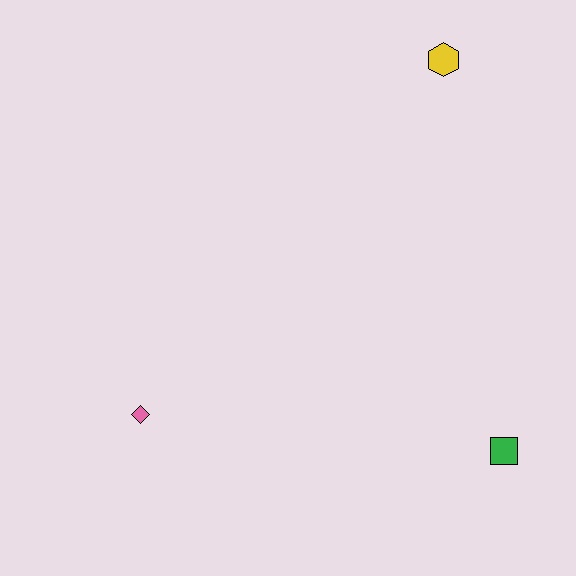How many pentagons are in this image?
There are no pentagons.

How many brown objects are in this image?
There are no brown objects.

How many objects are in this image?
There are 3 objects.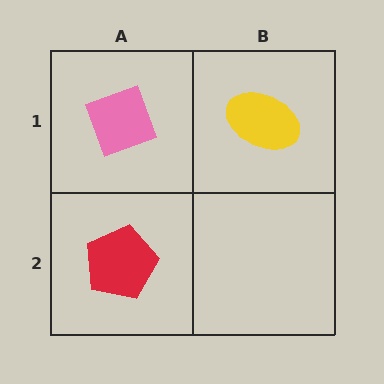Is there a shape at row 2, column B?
No, that cell is empty.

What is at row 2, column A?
A red pentagon.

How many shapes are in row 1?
2 shapes.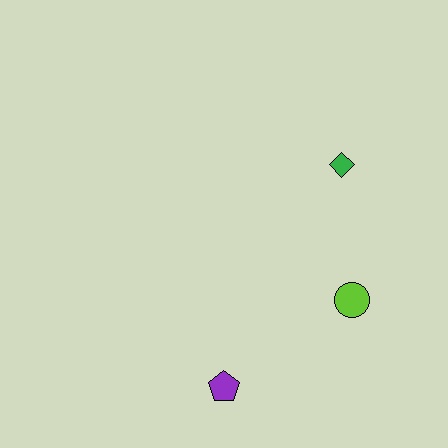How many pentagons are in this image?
There is 1 pentagon.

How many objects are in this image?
There are 3 objects.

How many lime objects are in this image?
There is 1 lime object.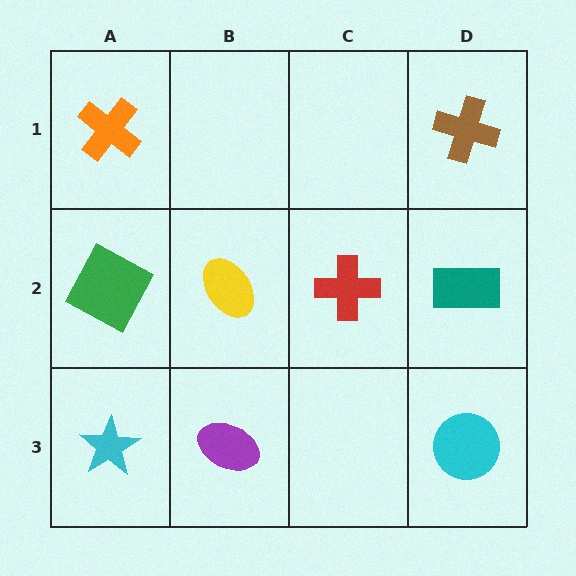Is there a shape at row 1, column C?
No, that cell is empty.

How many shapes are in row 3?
3 shapes.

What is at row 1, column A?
An orange cross.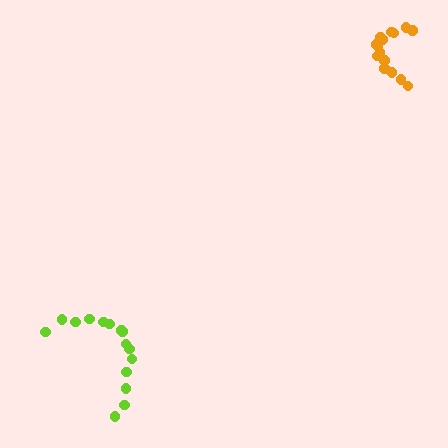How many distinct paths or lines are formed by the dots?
There are 2 distinct paths.